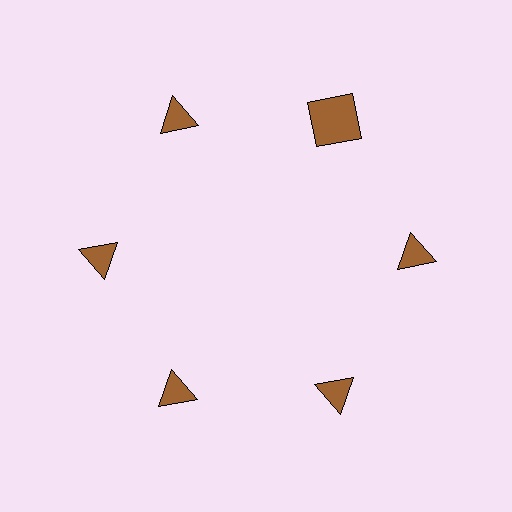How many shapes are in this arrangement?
There are 6 shapes arranged in a ring pattern.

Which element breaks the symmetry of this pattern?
The brown square at roughly the 1 o'clock position breaks the symmetry. All other shapes are brown triangles.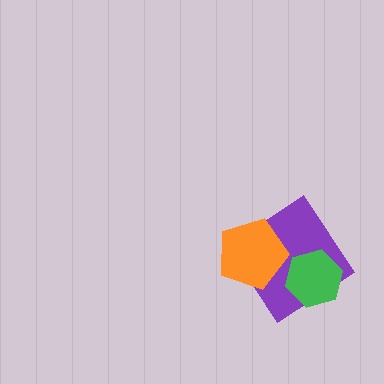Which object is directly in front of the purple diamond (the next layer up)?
The green hexagon is directly in front of the purple diamond.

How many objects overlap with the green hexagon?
1 object overlaps with the green hexagon.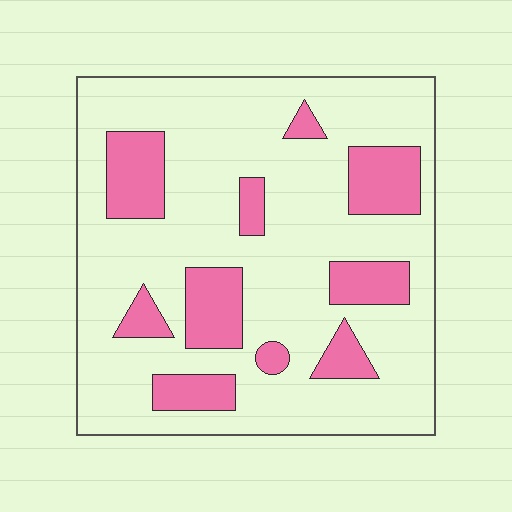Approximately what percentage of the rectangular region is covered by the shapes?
Approximately 20%.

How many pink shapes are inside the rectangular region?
10.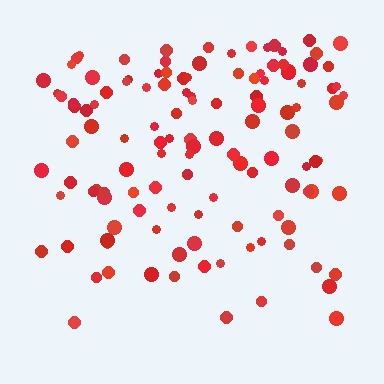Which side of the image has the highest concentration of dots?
The top.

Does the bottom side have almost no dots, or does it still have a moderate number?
Still a moderate number, just noticeably fewer than the top.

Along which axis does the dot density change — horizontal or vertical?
Vertical.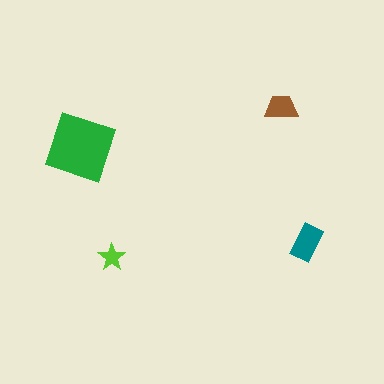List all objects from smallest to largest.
The lime star, the brown trapezoid, the teal rectangle, the green diamond.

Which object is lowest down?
The lime star is bottommost.